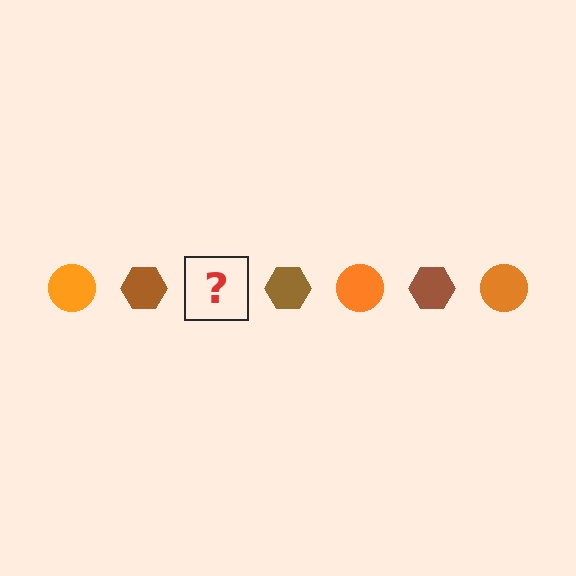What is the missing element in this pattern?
The missing element is an orange circle.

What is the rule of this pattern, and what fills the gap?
The rule is that the pattern alternates between orange circle and brown hexagon. The gap should be filled with an orange circle.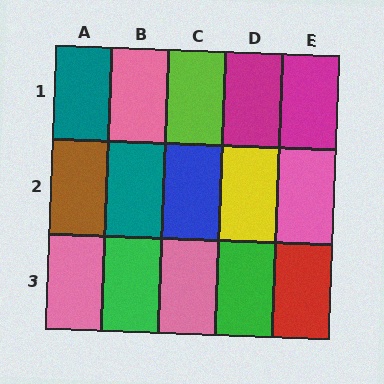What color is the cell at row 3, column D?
Green.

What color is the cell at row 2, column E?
Pink.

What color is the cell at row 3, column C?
Pink.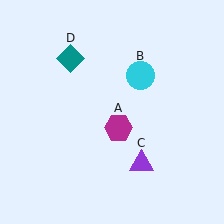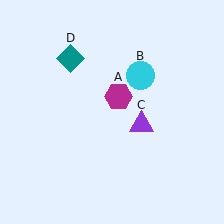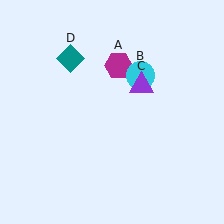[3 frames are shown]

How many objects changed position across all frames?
2 objects changed position: magenta hexagon (object A), purple triangle (object C).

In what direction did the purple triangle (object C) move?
The purple triangle (object C) moved up.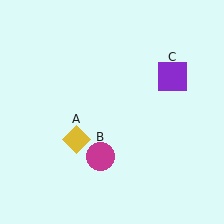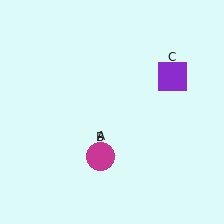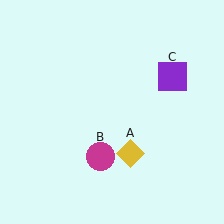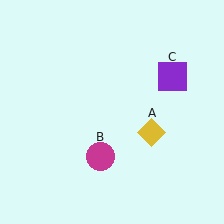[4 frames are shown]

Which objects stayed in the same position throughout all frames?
Magenta circle (object B) and purple square (object C) remained stationary.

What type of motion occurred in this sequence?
The yellow diamond (object A) rotated counterclockwise around the center of the scene.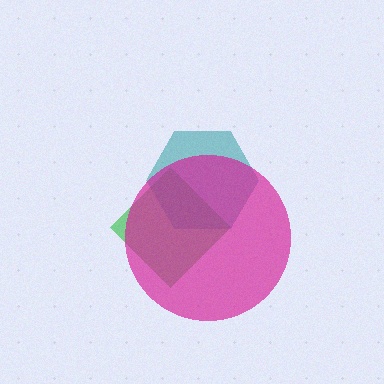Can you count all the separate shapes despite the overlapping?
Yes, there are 3 separate shapes.